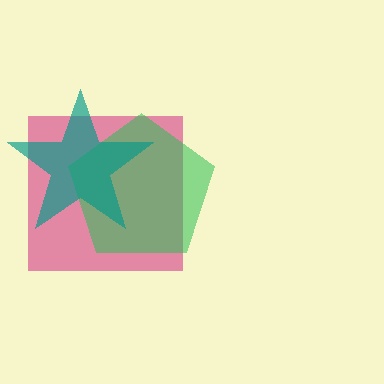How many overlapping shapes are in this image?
There are 3 overlapping shapes in the image.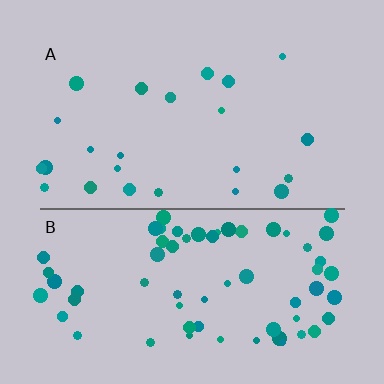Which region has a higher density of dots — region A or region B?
B (the bottom).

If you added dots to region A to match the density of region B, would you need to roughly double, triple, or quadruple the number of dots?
Approximately triple.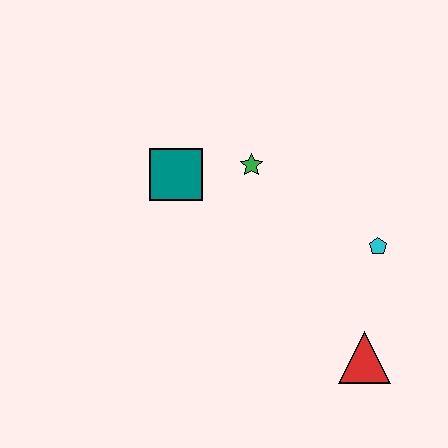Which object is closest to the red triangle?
The cyan pentagon is closest to the red triangle.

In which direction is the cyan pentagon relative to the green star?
The cyan pentagon is to the right of the green star.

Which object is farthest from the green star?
The red triangle is farthest from the green star.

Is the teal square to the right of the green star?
No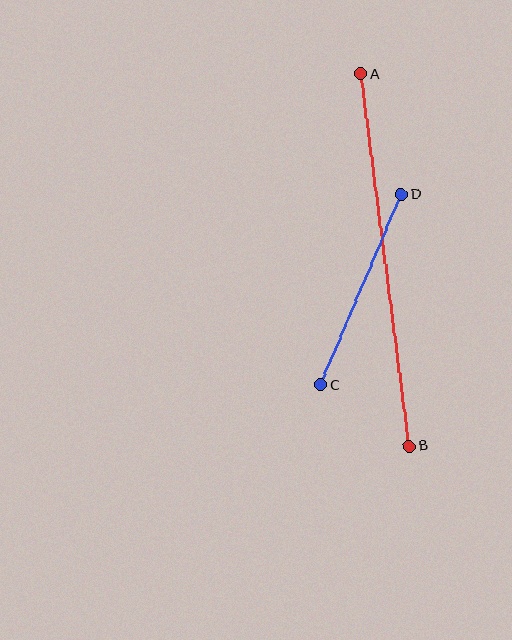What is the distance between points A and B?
The distance is approximately 376 pixels.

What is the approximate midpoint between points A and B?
The midpoint is at approximately (385, 260) pixels.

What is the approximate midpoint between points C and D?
The midpoint is at approximately (361, 290) pixels.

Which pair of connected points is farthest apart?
Points A and B are farthest apart.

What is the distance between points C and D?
The distance is approximately 207 pixels.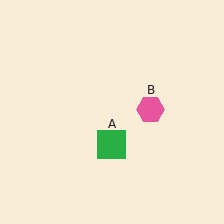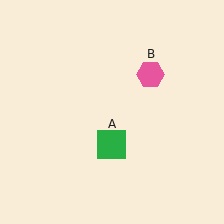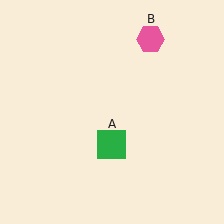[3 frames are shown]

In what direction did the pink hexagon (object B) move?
The pink hexagon (object B) moved up.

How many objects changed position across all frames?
1 object changed position: pink hexagon (object B).